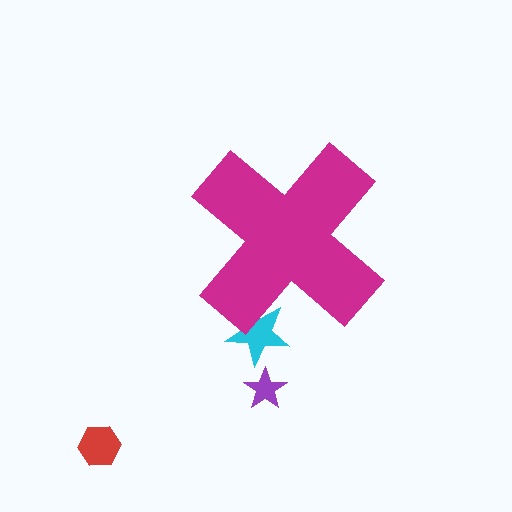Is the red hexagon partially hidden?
No, the red hexagon is fully visible.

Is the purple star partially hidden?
No, the purple star is fully visible.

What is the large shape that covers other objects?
A magenta cross.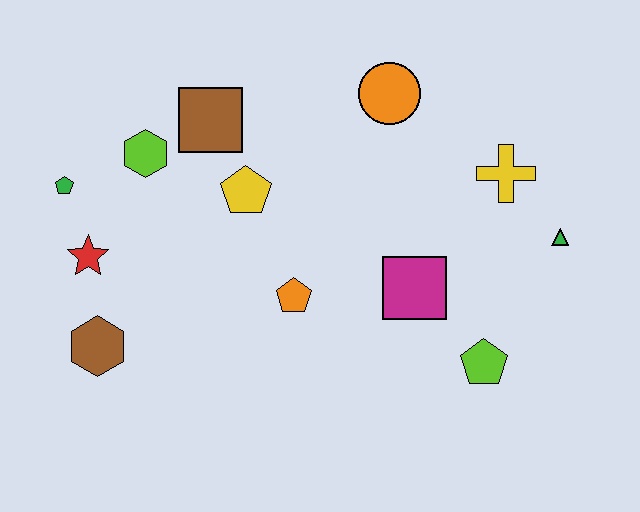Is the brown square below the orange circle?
Yes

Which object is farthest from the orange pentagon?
The green triangle is farthest from the orange pentagon.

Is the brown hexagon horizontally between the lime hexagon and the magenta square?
No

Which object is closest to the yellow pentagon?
The brown square is closest to the yellow pentagon.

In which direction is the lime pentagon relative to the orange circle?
The lime pentagon is below the orange circle.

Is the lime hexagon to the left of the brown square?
Yes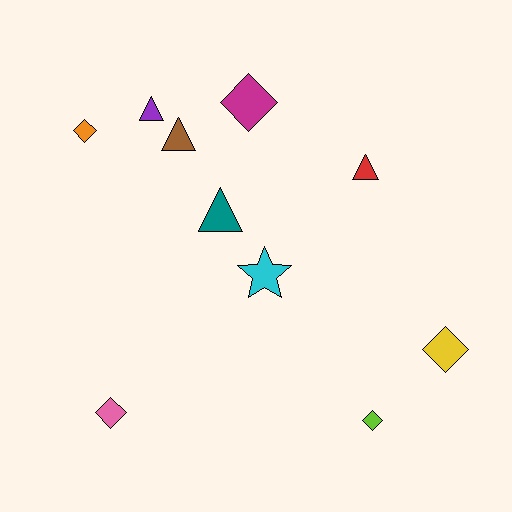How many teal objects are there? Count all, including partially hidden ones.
There is 1 teal object.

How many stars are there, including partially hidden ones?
There is 1 star.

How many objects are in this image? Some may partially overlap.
There are 10 objects.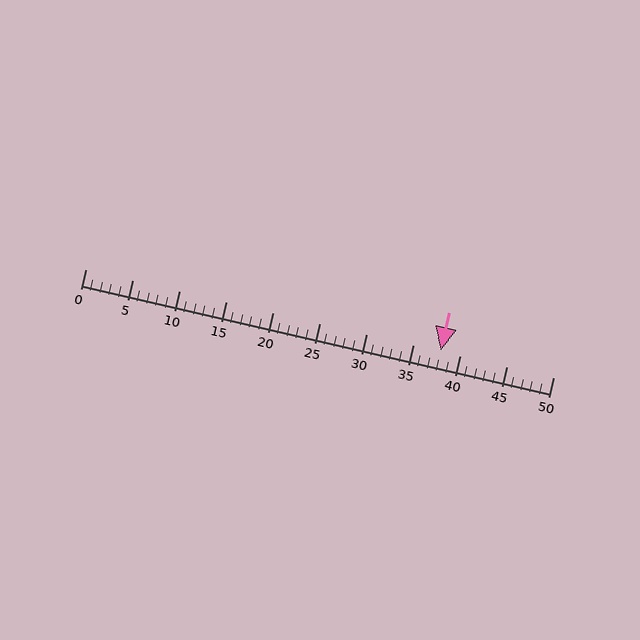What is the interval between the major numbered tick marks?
The major tick marks are spaced 5 units apart.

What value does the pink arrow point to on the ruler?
The pink arrow points to approximately 38.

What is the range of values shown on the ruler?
The ruler shows values from 0 to 50.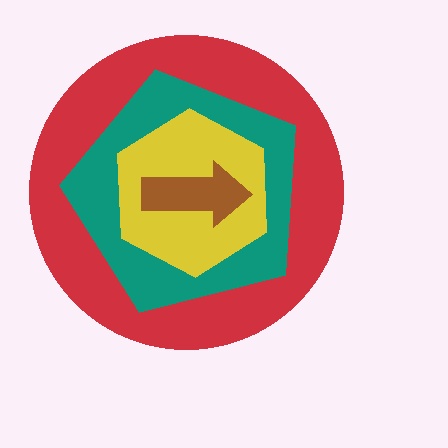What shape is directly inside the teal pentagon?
The yellow hexagon.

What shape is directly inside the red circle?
The teal pentagon.